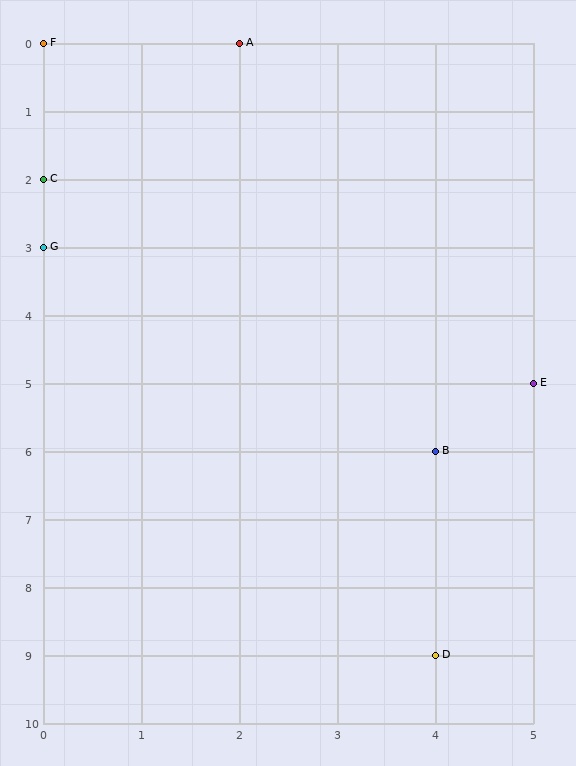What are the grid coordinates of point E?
Point E is at grid coordinates (5, 5).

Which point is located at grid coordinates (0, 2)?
Point C is at (0, 2).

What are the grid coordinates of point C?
Point C is at grid coordinates (0, 2).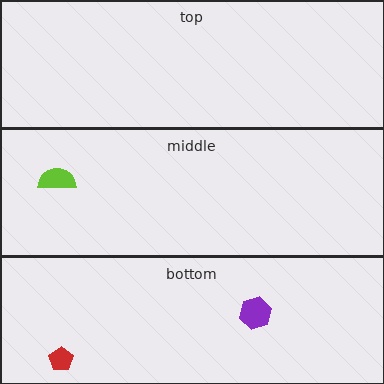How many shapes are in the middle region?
1.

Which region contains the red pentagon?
The bottom region.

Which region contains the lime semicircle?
The middle region.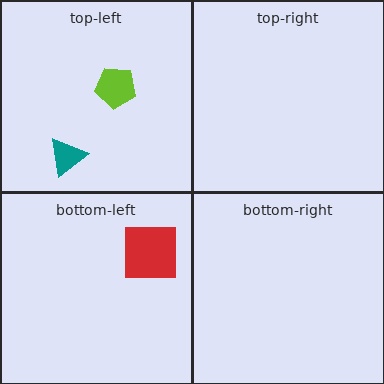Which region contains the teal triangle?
The top-left region.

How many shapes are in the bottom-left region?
1.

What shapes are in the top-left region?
The lime pentagon, the teal triangle.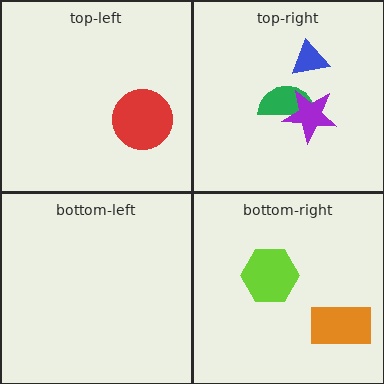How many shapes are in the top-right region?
3.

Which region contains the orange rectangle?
The bottom-right region.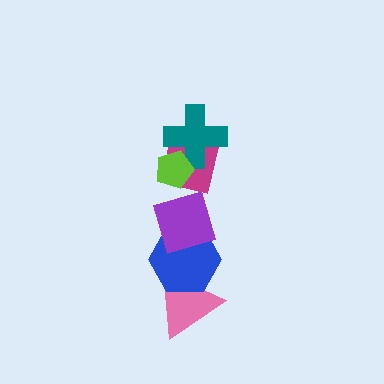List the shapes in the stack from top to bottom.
From top to bottom: the lime pentagon, the teal cross, the magenta square, the purple diamond, the blue hexagon, the pink triangle.